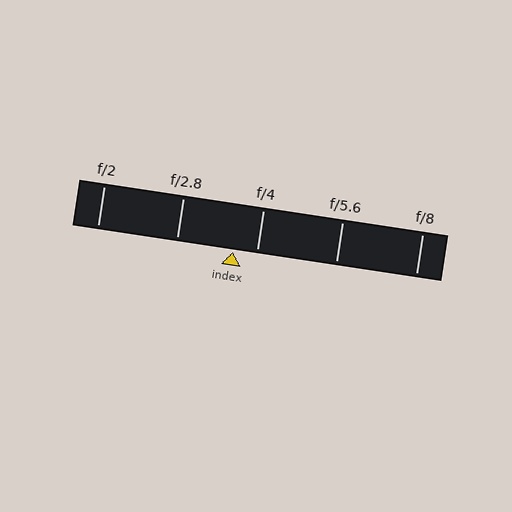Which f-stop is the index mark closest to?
The index mark is closest to f/4.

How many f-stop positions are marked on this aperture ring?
There are 5 f-stop positions marked.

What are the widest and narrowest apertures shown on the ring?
The widest aperture shown is f/2 and the narrowest is f/8.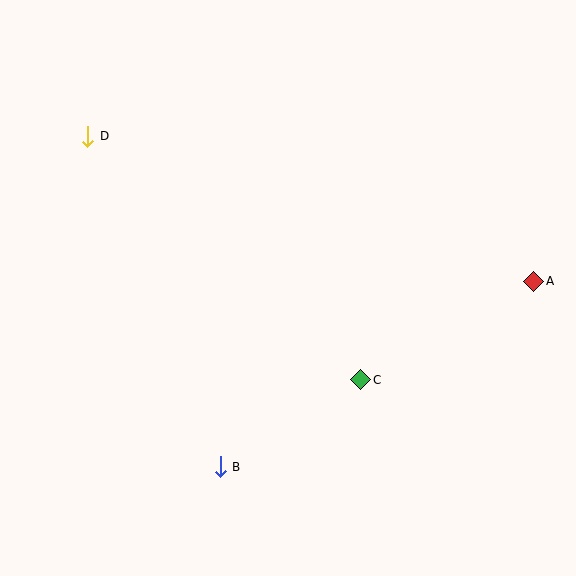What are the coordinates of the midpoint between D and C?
The midpoint between D and C is at (224, 258).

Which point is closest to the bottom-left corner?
Point B is closest to the bottom-left corner.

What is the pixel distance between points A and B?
The distance between A and B is 364 pixels.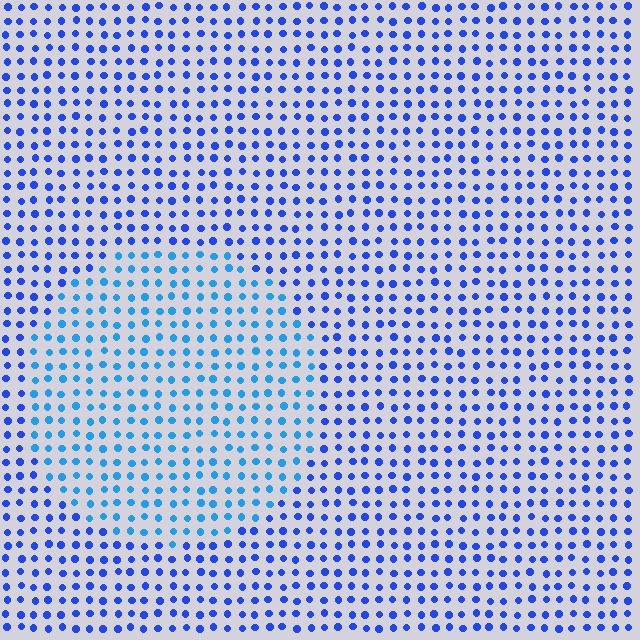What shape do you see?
I see a circle.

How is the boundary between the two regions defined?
The boundary is defined purely by a slight shift in hue (about 27 degrees). Spacing, size, and orientation are identical on both sides.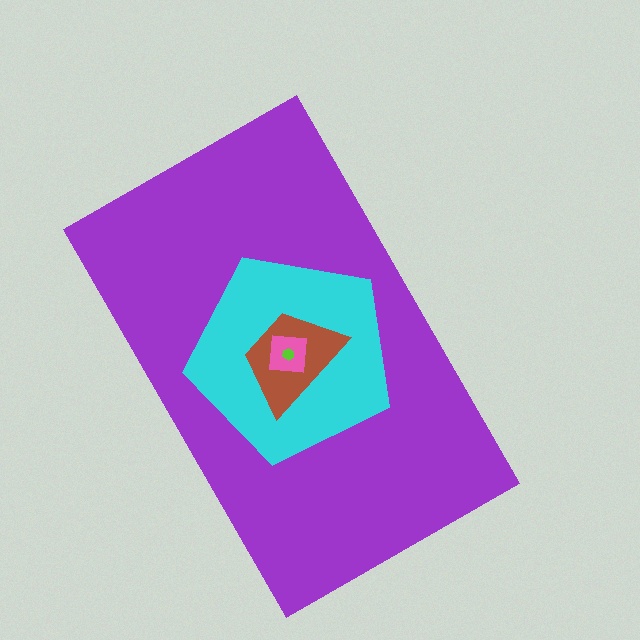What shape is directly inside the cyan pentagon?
The brown trapezoid.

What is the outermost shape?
The purple rectangle.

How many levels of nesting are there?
5.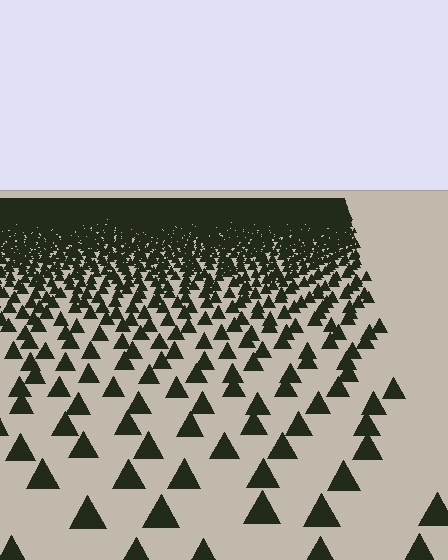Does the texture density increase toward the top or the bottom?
Density increases toward the top.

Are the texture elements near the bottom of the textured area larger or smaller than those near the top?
Larger. Near the bottom, elements are closer to the viewer and appear at a bigger on-screen size.